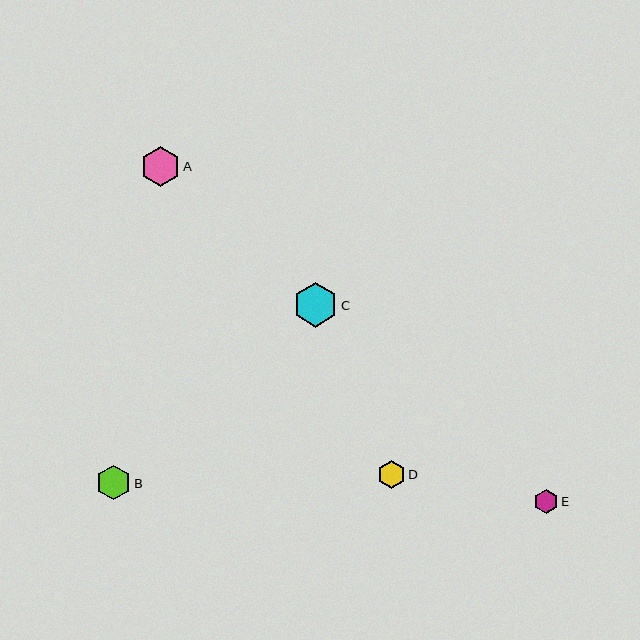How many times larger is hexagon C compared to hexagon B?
Hexagon C is approximately 1.3 times the size of hexagon B.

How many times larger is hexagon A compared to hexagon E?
Hexagon A is approximately 1.7 times the size of hexagon E.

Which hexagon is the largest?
Hexagon C is the largest with a size of approximately 45 pixels.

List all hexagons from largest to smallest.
From largest to smallest: C, A, B, D, E.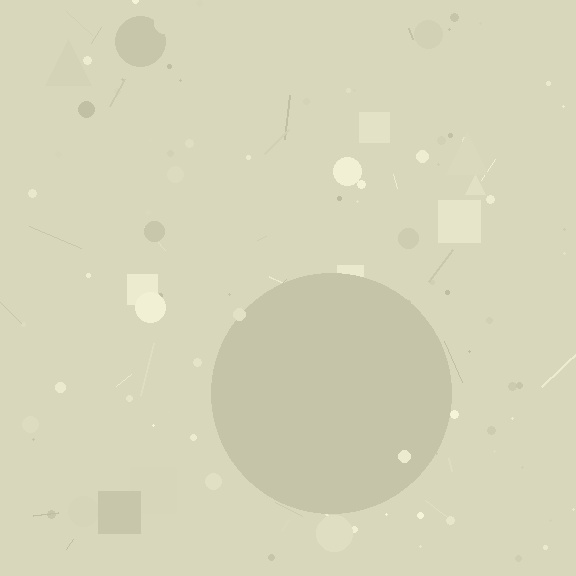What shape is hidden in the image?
A circle is hidden in the image.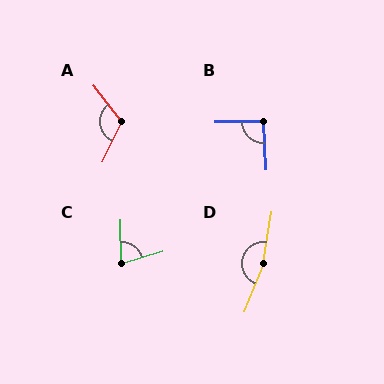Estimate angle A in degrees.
Approximately 115 degrees.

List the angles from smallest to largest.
C (73°), B (92°), A (115°), D (167°).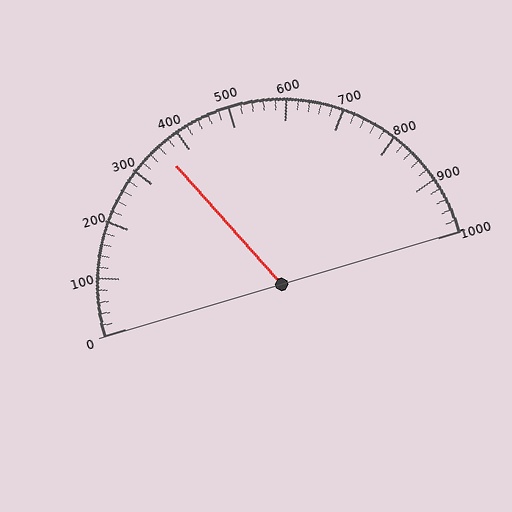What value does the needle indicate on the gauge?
The needle indicates approximately 360.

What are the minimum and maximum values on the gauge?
The gauge ranges from 0 to 1000.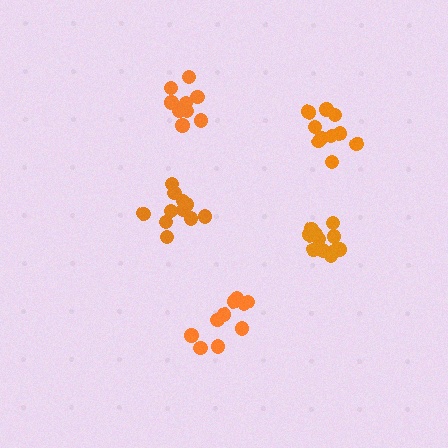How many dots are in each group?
Group 1: 10 dots, Group 2: 10 dots, Group 3: 9 dots, Group 4: 11 dots, Group 5: 11 dots (51 total).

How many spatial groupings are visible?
There are 5 spatial groupings.